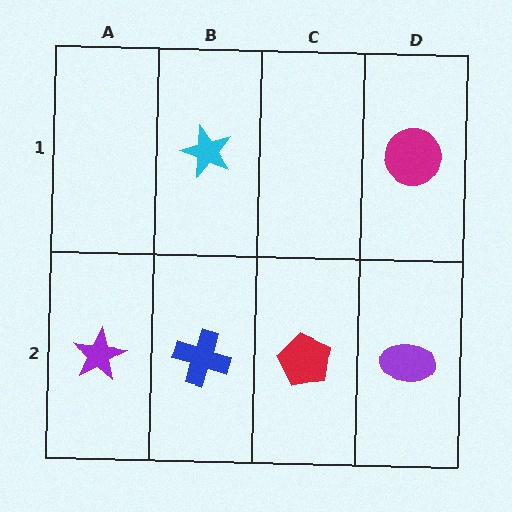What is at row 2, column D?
A purple ellipse.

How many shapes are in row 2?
4 shapes.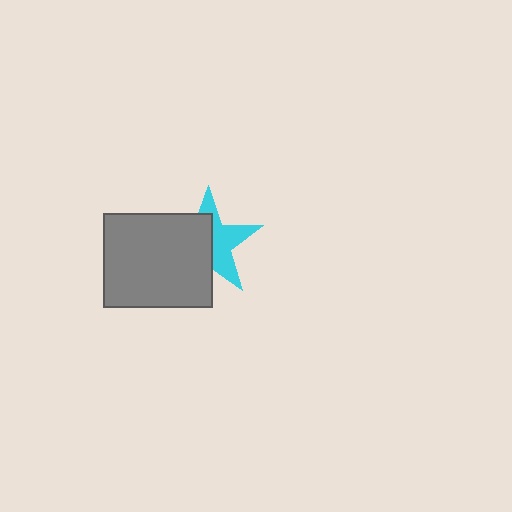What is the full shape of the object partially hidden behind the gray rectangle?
The partially hidden object is a cyan star.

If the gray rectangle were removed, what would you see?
You would see the complete cyan star.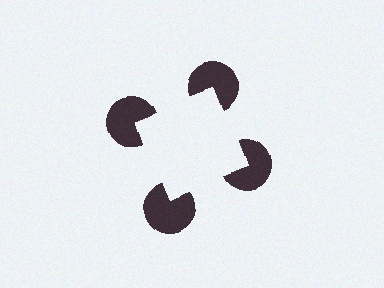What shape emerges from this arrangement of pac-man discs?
An illusory square — its edges are inferred from the aligned wedge cuts in the pac-man discs, not physically drawn.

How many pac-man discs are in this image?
There are 4 — one at each vertex of the illusory square.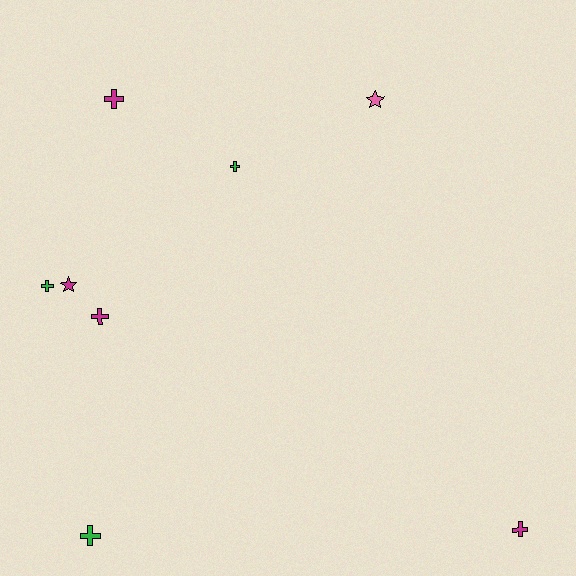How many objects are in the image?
There are 8 objects.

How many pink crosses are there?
There are no pink crosses.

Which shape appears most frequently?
Cross, with 6 objects.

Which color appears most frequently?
Magenta, with 4 objects.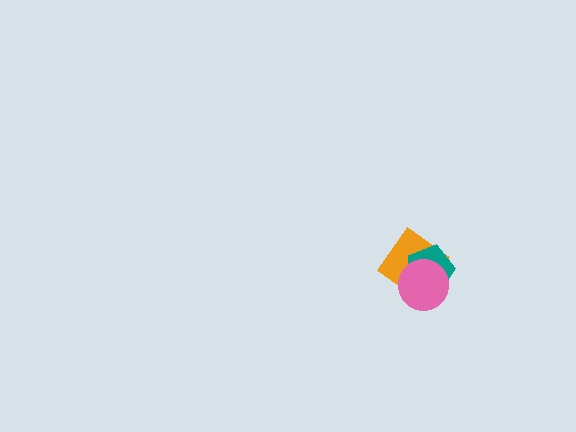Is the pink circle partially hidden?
No, no other shape covers it.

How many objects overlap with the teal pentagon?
2 objects overlap with the teal pentagon.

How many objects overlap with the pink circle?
2 objects overlap with the pink circle.